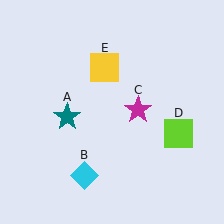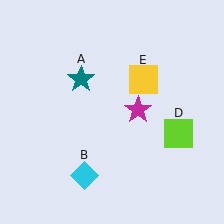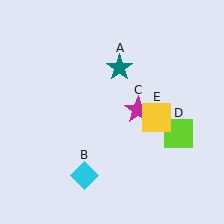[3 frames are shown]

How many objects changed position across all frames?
2 objects changed position: teal star (object A), yellow square (object E).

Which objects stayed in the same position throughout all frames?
Cyan diamond (object B) and magenta star (object C) and lime square (object D) remained stationary.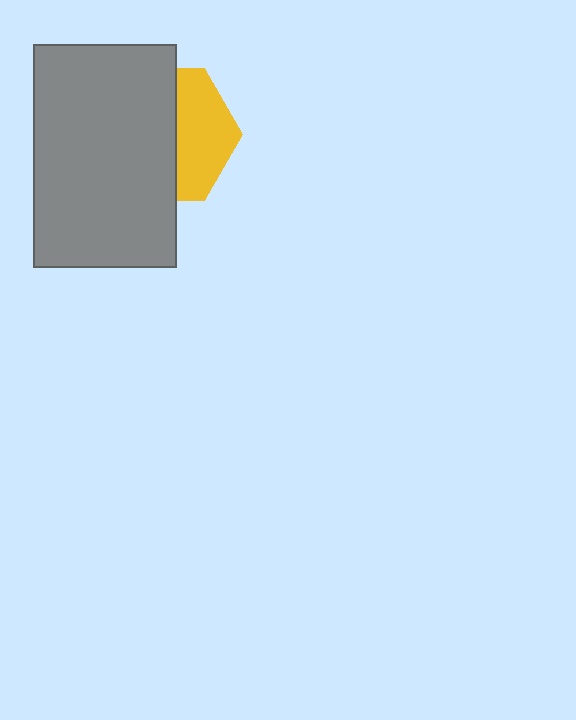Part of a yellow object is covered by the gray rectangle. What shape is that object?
It is a hexagon.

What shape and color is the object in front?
The object in front is a gray rectangle.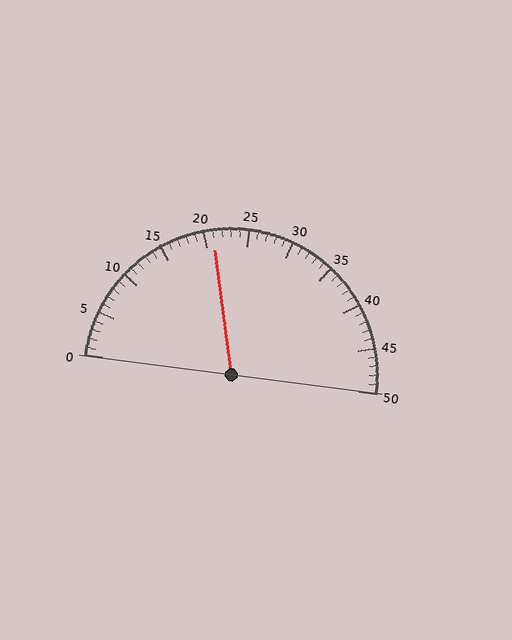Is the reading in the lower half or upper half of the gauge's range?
The reading is in the lower half of the range (0 to 50).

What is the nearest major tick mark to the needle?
The nearest major tick mark is 20.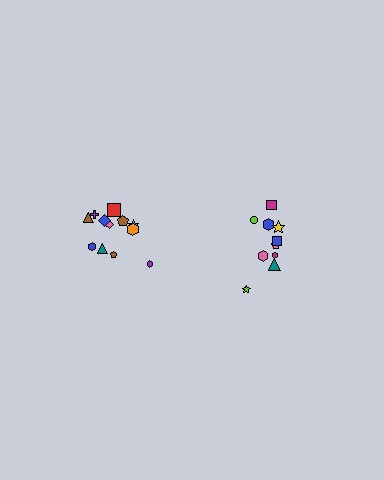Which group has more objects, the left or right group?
The left group.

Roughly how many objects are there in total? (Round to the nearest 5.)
Roughly 20 objects in total.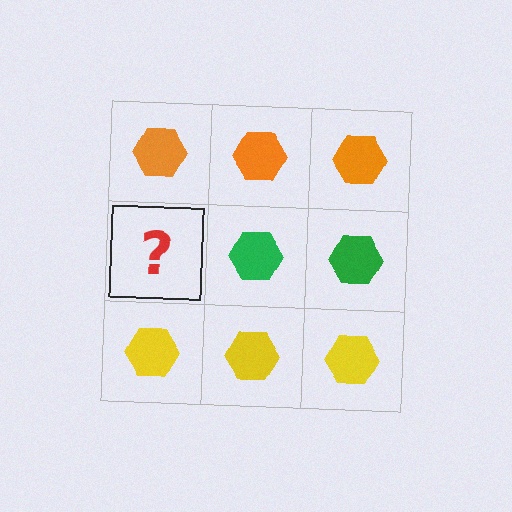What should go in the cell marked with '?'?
The missing cell should contain a green hexagon.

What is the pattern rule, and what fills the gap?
The rule is that each row has a consistent color. The gap should be filled with a green hexagon.